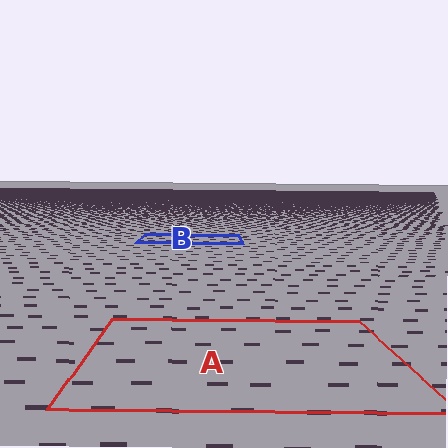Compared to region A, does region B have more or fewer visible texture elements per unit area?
Region B has more texture elements per unit area — they are packed more densely because it is farther away.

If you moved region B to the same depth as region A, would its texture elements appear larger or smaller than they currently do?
They would appear larger. At a closer depth, the same texture elements are projected at a bigger on-screen size.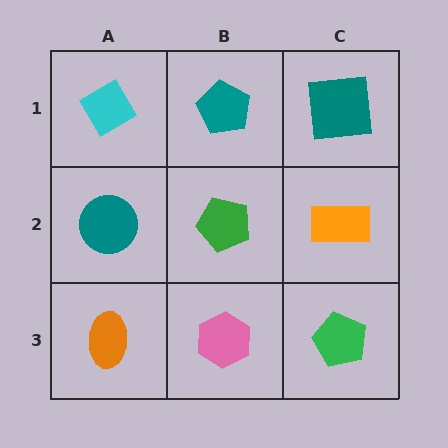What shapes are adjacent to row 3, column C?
An orange rectangle (row 2, column C), a pink hexagon (row 3, column B).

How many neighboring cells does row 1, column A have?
2.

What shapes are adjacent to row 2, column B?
A teal pentagon (row 1, column B), a pink hexagon (row 3, column B), a teal circle (row 2, column A), an orange rectangle (row 2, column C).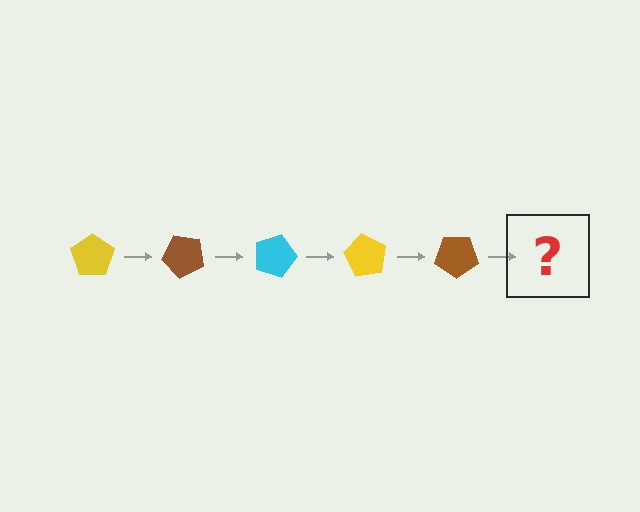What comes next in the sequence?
The next element should be a cyan pentagon, rotated 225 degrees from the start.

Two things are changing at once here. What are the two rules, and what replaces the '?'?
The two rules are that it rotates 45 degrees each step and the color cycles through yellow, brown, and cyan. The '?' should be a cyan pentagon, rotated 225 degrees from the start.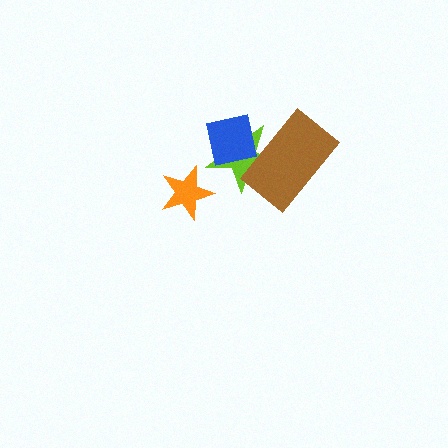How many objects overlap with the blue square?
2 objects overlap with the blue square.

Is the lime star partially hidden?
Yes, it is partially covered by another shape.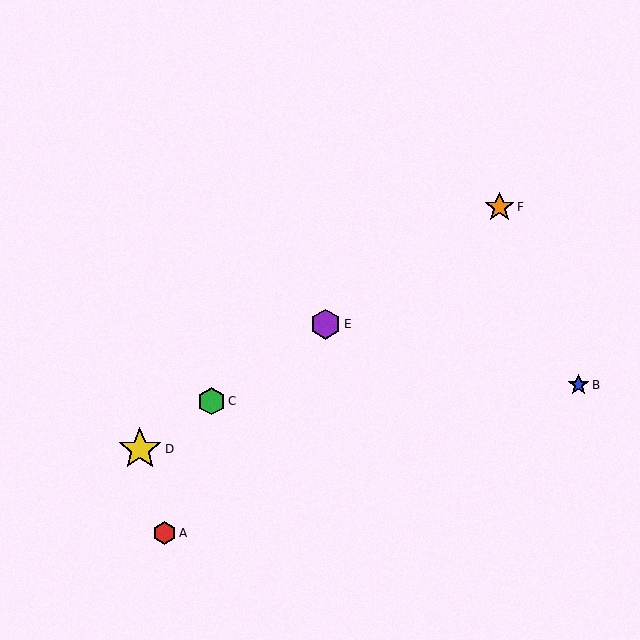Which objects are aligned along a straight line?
Objects C, D, E, F are aligned along a straight line.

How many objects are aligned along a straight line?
4 objects (C, D, E, F) are aligned along a straight line.